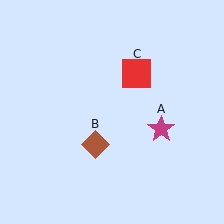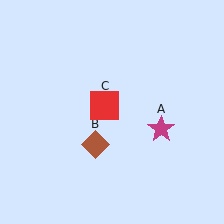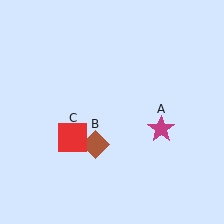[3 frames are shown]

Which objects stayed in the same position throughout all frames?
Magenta star (object A) and brown diamond (object B) remained stationary.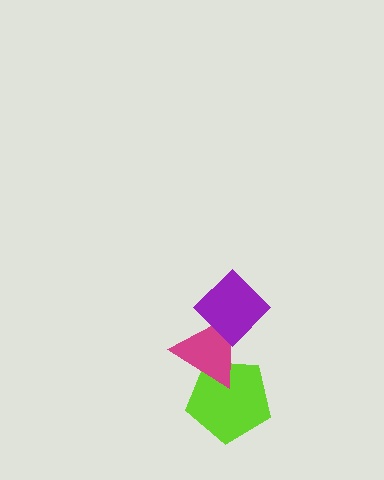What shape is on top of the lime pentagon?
The magenta triangle is on top of the lime pentagon.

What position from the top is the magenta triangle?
The magenta triangle is 2nd from the top.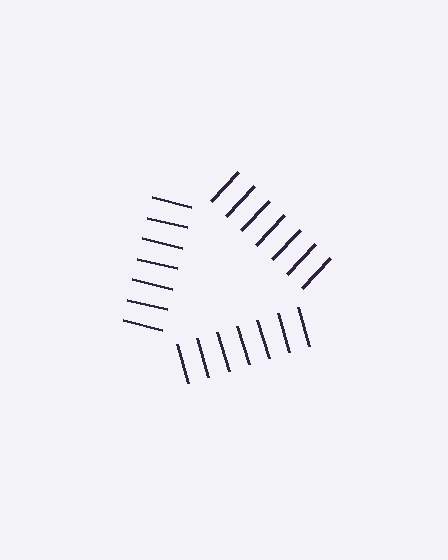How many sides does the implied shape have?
3 sides — the line-ends trace a triangle.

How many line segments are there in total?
21 — 7 along each of the 3 edges.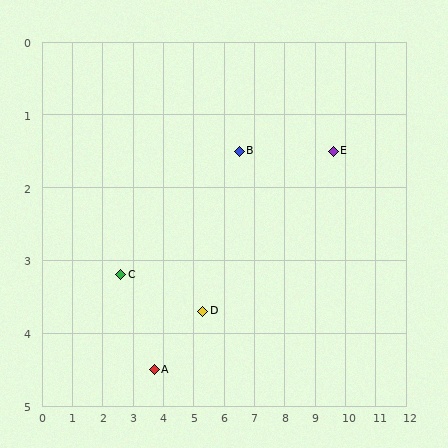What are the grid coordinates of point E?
Point E is at approximately (9.6, 1.5).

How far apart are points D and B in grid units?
Points D and B are about 2.5 grid units apart.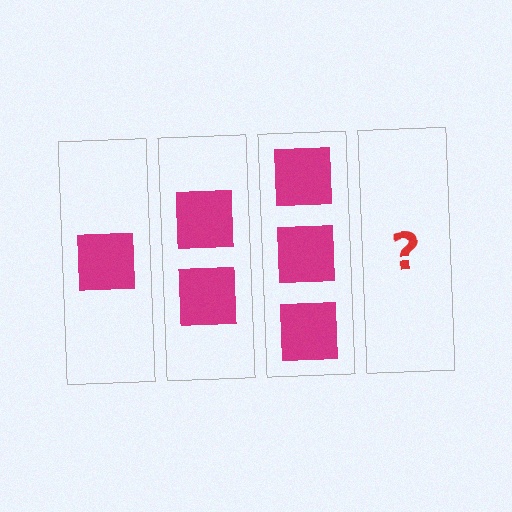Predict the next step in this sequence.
The next step is 4 squares.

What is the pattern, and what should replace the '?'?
The pattern is that each step adds one more square. The '?' should be 4 squares.